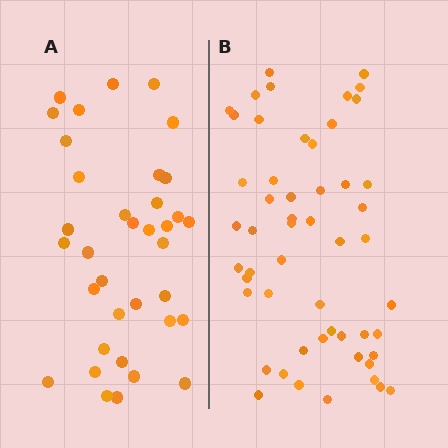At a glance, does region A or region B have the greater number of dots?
Region B (the right region) has more dots.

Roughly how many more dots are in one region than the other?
Region B has approximately 15 more dots than region A.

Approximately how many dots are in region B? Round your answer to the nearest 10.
About 50 dots. (The exact count is 53, which rounds to 50.)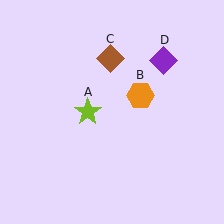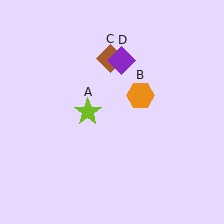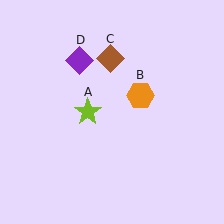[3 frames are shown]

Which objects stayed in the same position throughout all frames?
Lime star (object A) and orange hexagon (object B) and brown diamond (object C) remained stationary.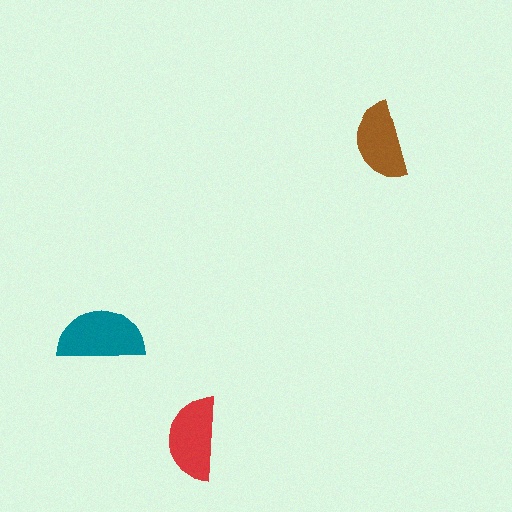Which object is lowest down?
The red semicircle is bottommost.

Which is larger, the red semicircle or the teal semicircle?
The teal one.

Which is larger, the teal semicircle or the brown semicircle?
The teal one.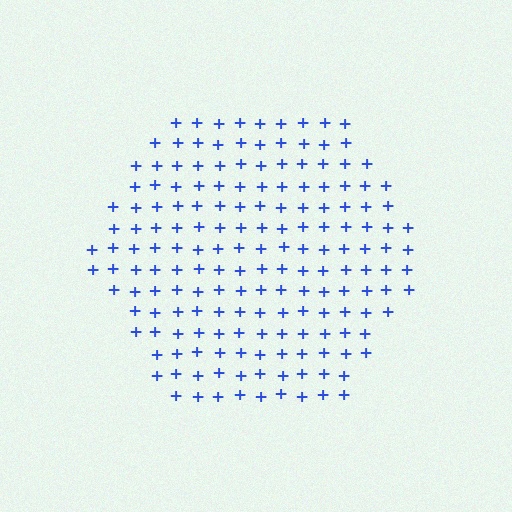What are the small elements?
The small elements are plus signs.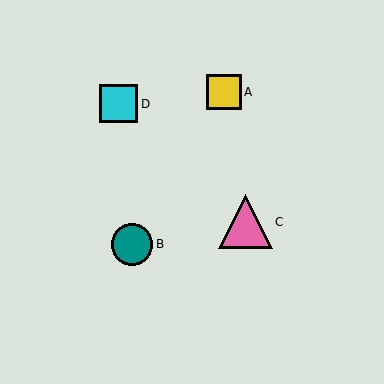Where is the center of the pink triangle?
The center of the pink triangle is at (245, 222).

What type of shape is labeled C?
Shape C is a pink triangle.